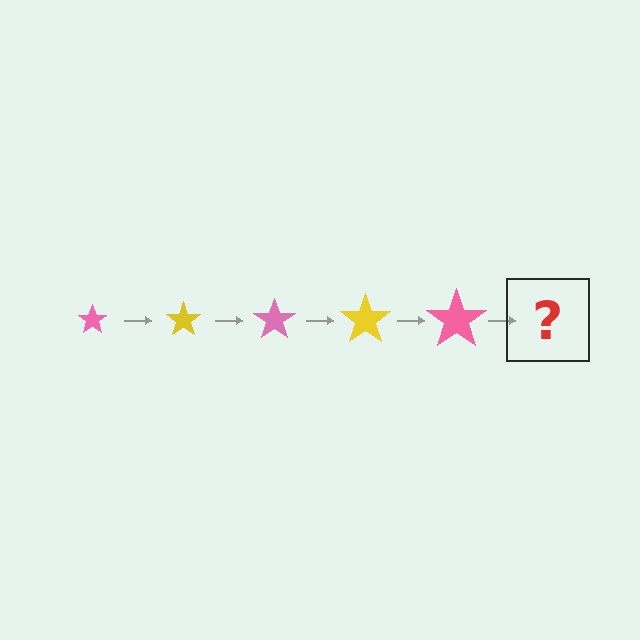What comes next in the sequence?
The next element should be a yellow star, larger than the previous one.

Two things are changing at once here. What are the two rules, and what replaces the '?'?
The two rules are that the star grows larger each step and the color cycles through pink and yellow. The '?' should be a yellow star, larger than the previous one.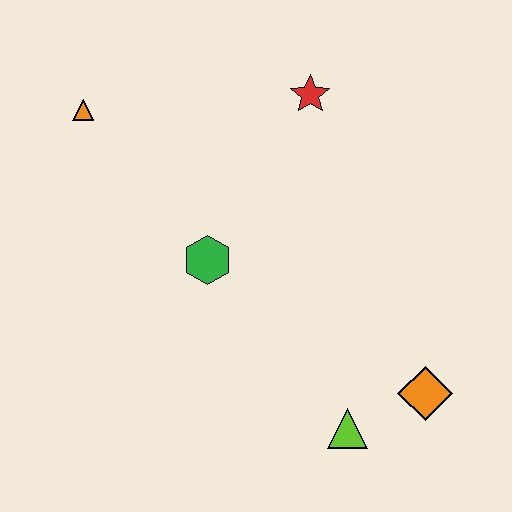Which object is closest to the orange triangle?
The green hexagon is closest to the orange triangle.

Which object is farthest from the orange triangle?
The orange diamond is farthest from the orange triangle.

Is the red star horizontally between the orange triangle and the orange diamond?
Yes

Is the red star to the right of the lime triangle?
No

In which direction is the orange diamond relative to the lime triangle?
The orange diamond is to the right of the lime triangle.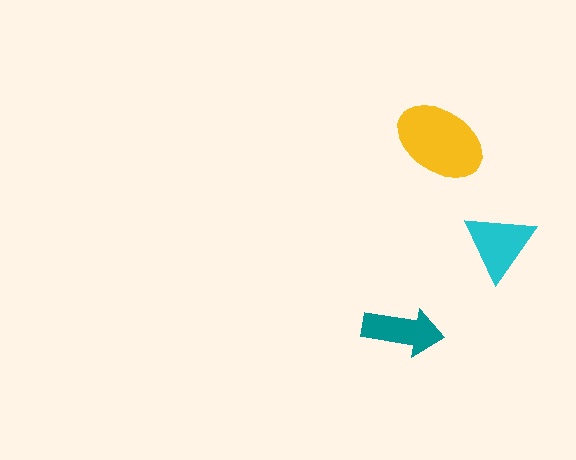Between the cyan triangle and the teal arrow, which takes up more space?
The cyan triangle.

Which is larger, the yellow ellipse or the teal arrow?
The yellow ellipse.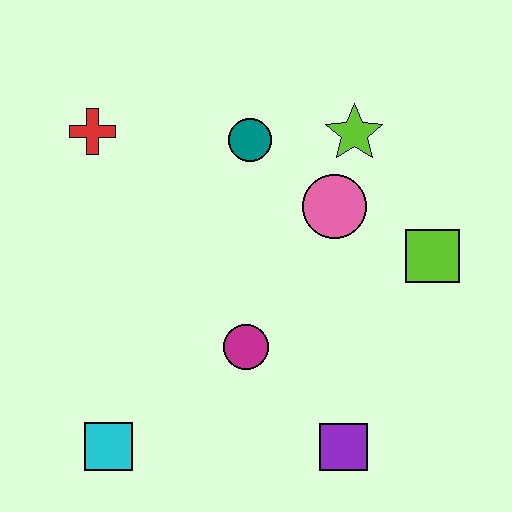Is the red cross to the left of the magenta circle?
Yes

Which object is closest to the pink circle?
The lime star is closest to the pink circle.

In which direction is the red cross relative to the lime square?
The red cross is to the left of the lime square.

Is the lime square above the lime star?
No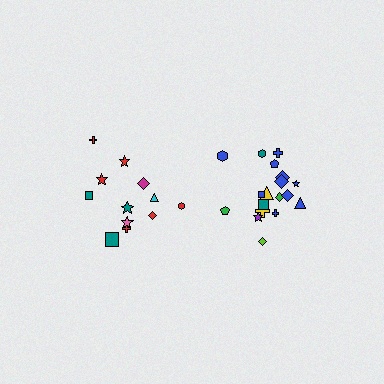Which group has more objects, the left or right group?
The right group.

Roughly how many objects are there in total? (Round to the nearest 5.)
Roughly 30 objects in total.